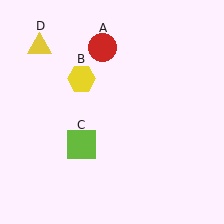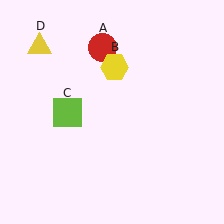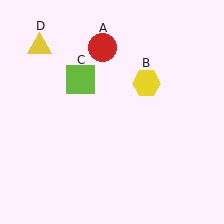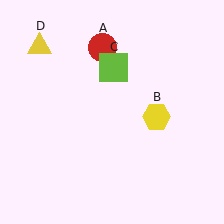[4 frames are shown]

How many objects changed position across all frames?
2 objects changed position: yellow hexagon (object B), lime square (object C).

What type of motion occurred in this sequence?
The yellow hexagon (object B), lime square (object C) rotated clockwise around the center of the scene.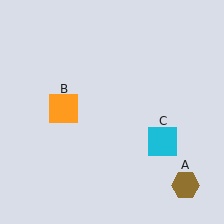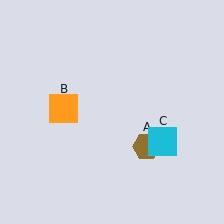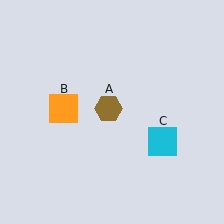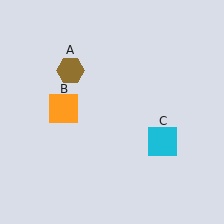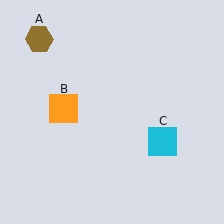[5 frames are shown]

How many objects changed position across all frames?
1 object changed position: brown hexagon (object A).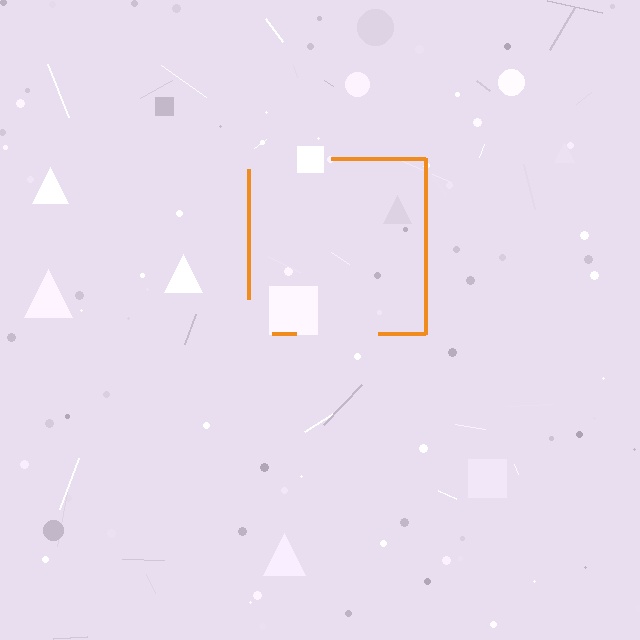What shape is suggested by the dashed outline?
The dashed outline suggests a square.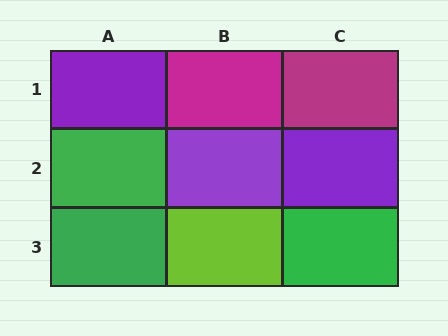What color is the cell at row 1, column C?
Magenta.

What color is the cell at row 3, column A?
Green.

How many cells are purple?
3 cells are purple.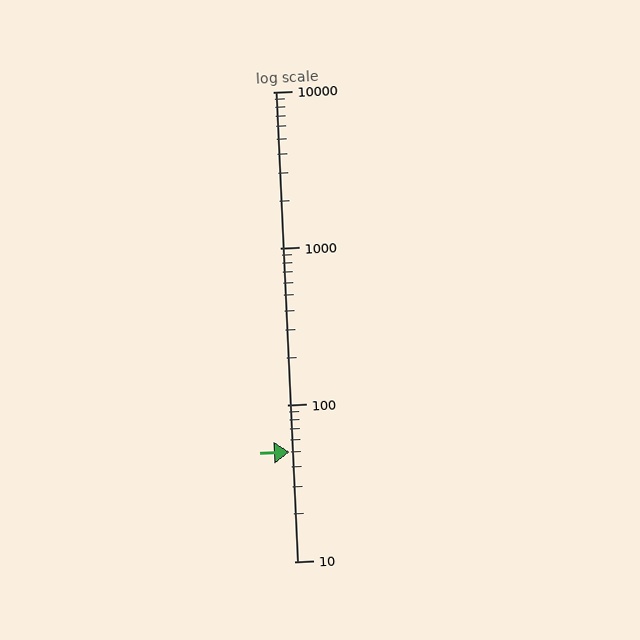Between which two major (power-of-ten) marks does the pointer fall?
The pointer is between 10 and 100.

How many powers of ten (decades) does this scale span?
The scale spans 3 decades, from 10 to 10000.